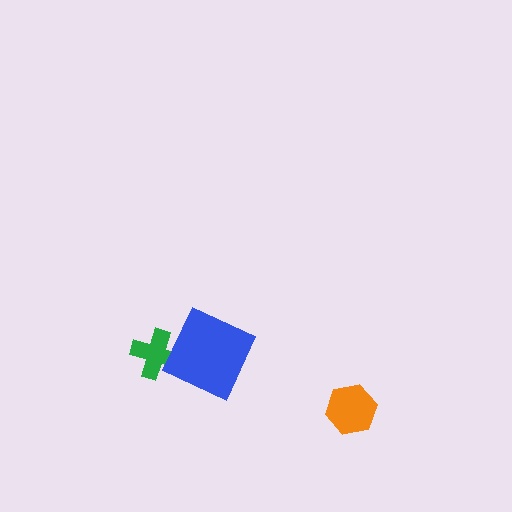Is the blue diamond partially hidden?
No, no other shape covers it.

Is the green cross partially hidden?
Yes, it is partially covered by another shape.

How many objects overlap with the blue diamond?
1 object overlaps with the blue diamond.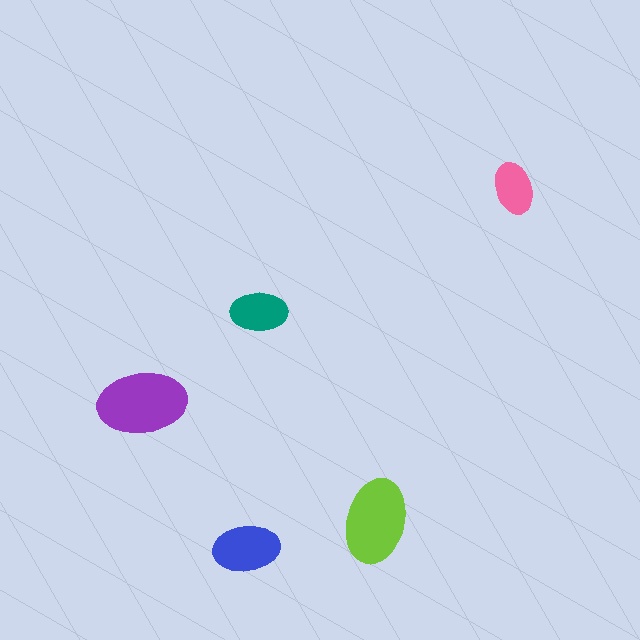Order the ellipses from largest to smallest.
the purple one, the lime one, the blue one, the teal one, the pink one.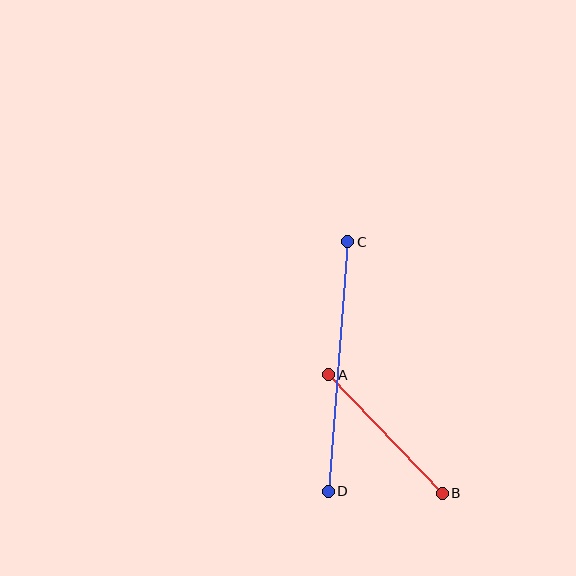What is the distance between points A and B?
The distance is approximately 164 pixels.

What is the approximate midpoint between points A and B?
The midpoint is at approximately (385, 434) pixels.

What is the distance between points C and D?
The distance is approximately 251 pixels.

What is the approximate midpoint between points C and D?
The midpoint is at approximately (338, 367) pixels.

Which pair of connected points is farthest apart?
Points C and D are farthest apart.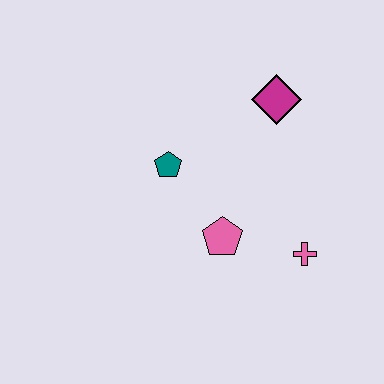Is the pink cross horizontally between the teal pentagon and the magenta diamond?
No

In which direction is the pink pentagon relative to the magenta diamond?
The pink pentagon is below the magenta diamond.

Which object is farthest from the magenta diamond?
The pink cross is farthest from the magenta diamond.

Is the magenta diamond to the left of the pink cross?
Yes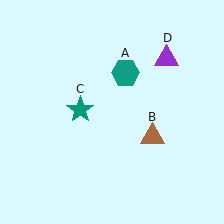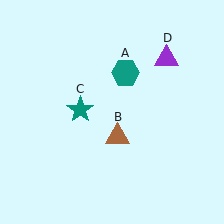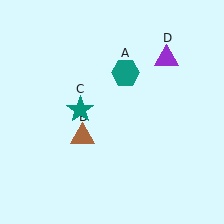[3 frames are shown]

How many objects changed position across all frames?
1 object changed position: brown triangle (object B).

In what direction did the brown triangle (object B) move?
The brown triangle (object B) moved left.